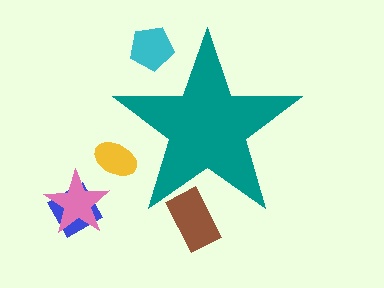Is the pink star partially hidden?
No, the pink star is fully visible.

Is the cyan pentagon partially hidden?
Yes, the cyan pentagon is partially hidden behind the teal star.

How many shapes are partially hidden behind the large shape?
3 shapes are partially hidden.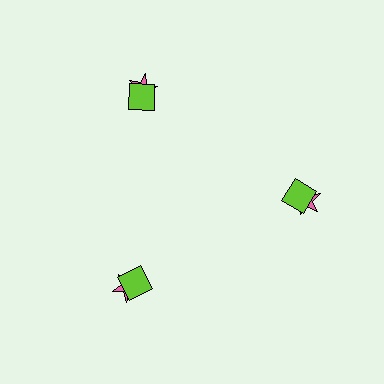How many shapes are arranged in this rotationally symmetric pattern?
There are 6 shapes, arranged in 3 groups of 2.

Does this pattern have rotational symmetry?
Yes, this pattern has 3-fold rotational symmetry. It looks the same after rotating 120 degrees around the center.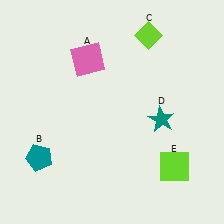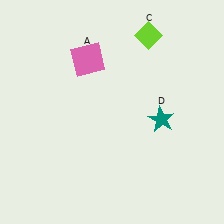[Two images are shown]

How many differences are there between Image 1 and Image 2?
There are 2 differences between the two images.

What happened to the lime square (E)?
The lime square (E) was removed in Image 2. It was in the bottom-right area of Image 1.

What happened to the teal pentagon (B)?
The teal pentagon (B) was removed in Image 2. It was in the bottom-left area of Image 1.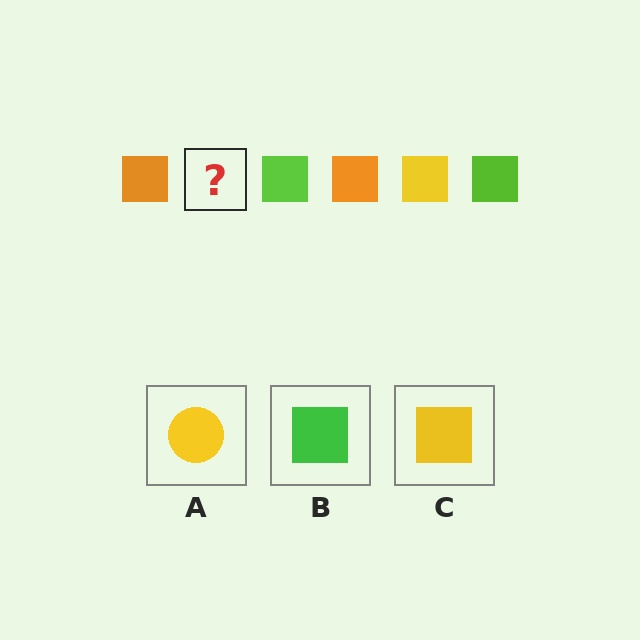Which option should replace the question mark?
Option C.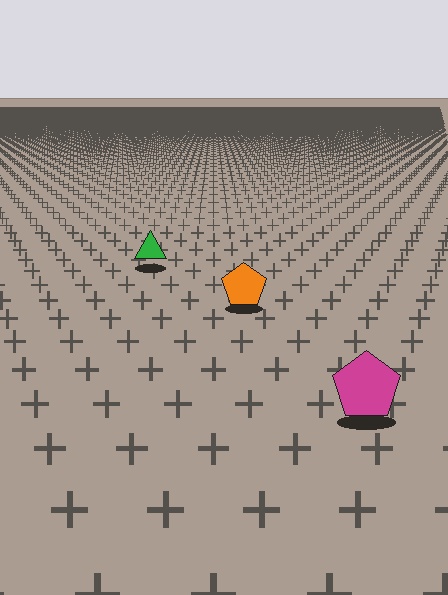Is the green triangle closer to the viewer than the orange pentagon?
No. The orange pentagon is closer — you can tell from the texture gradient: the ground texture is coarser near it.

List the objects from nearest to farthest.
From nearest to farthest: the magenta pentagon, the orange pentagon, the green triangle.